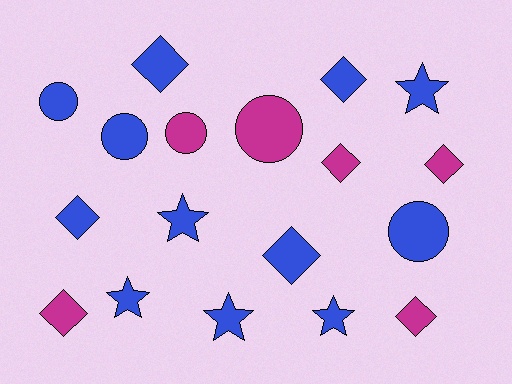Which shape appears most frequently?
Diamond, with 8 objects.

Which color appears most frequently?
Blue, with 12 objects.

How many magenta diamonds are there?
There are 4 magenta diamonds.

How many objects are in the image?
There are 18 objects.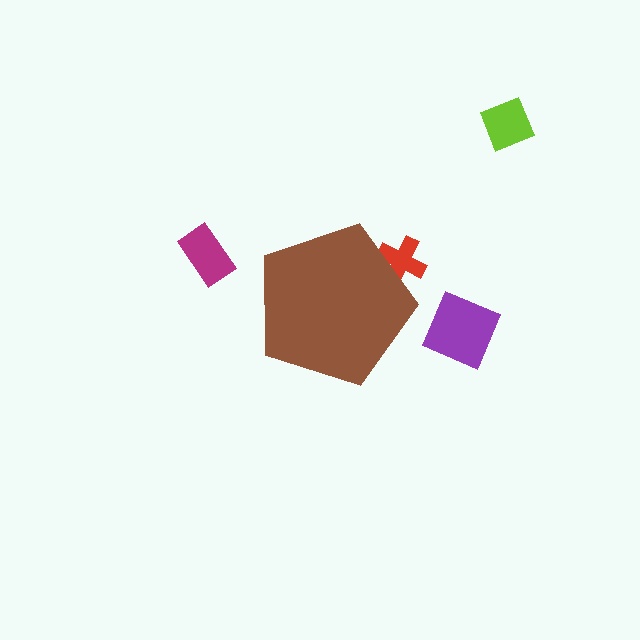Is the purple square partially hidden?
No, the purple square is fully visible.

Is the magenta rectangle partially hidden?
No, the magenta rectangle is fully visible.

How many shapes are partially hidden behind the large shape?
1 shape is partially hidden.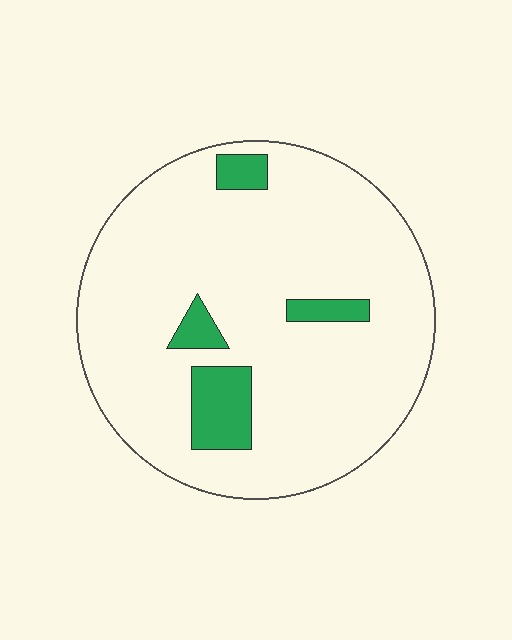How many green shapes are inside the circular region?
4.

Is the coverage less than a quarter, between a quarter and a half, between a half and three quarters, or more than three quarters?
Less than a quarter.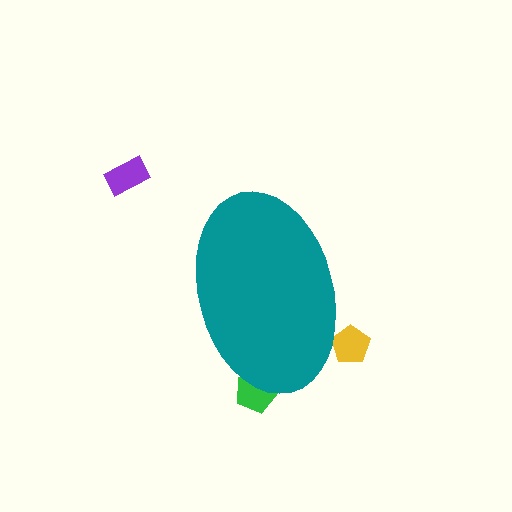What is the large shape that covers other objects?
A teal ellipse.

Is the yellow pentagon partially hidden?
Yes, the yellow pentagon is partially hidden behind the teal ellipse.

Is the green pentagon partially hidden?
Yes, the green pentagon is partially hidden behind the teal ellipse.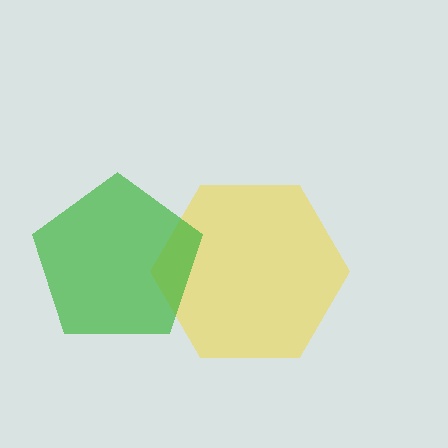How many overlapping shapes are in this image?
There are 2 overlapping shapes in the image.